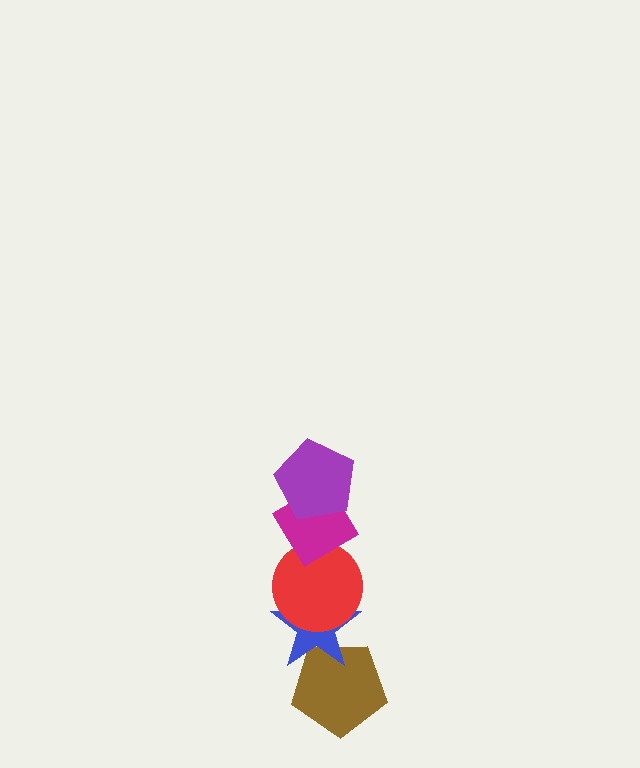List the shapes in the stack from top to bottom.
From top to bottom: the purple pentagon, the magenta diamond, the red circle, the blue star, the brown pentagon.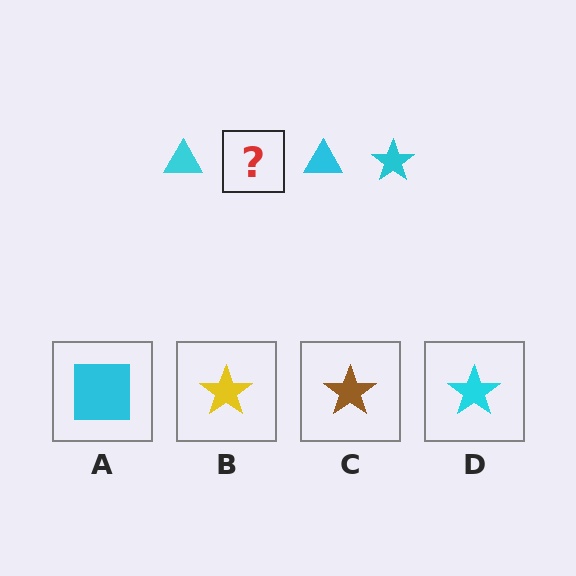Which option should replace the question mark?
Option D.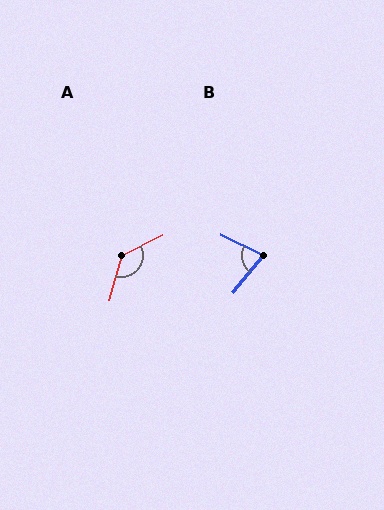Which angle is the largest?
A, at approximately 132 degrees.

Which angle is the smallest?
B, at approximately 77 degrees.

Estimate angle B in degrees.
Approximately 77 degrees.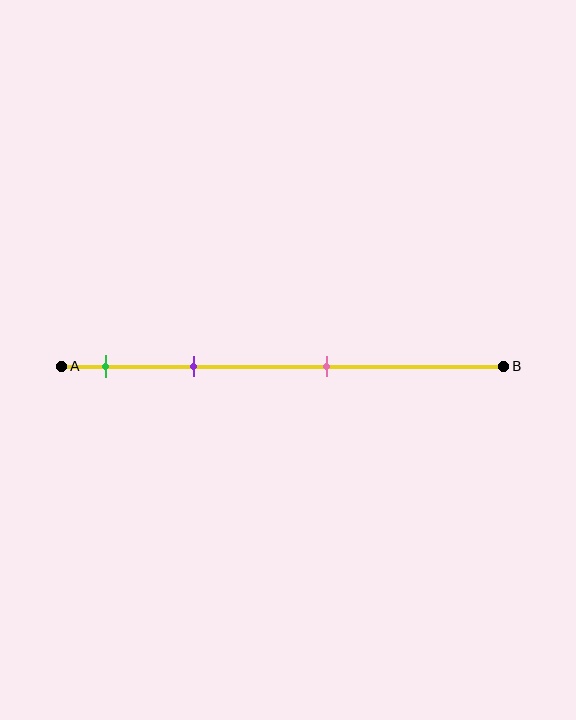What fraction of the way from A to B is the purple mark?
The purple mark is approximately 30% (0.3) of the way from A to B.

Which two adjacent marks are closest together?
The green and purple marks are the closest adjacent pair.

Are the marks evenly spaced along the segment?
No, the marks are not evenly spaced.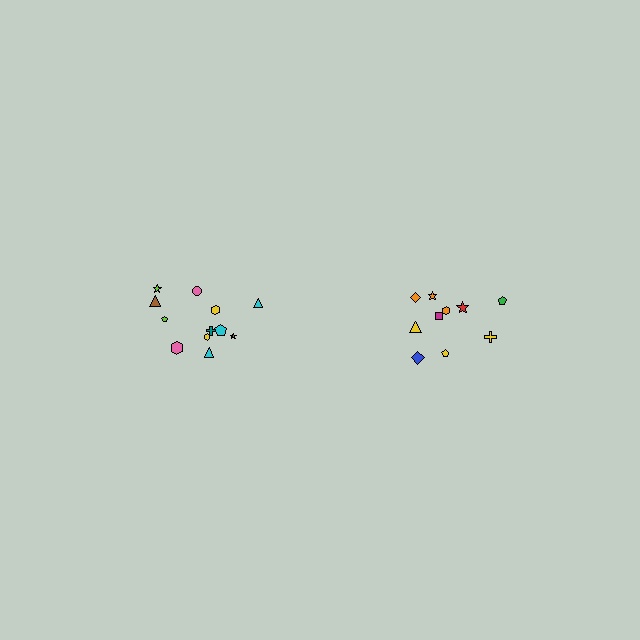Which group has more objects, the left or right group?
The left group.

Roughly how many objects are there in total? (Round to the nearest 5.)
Roughly 20 objects in total.